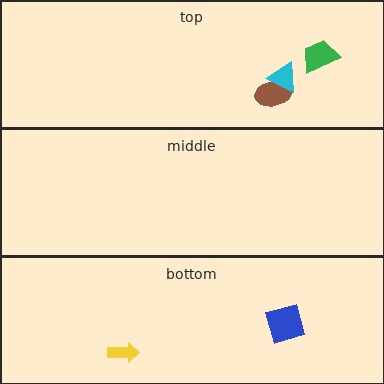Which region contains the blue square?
The bottom region.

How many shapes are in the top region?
3.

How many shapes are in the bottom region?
2.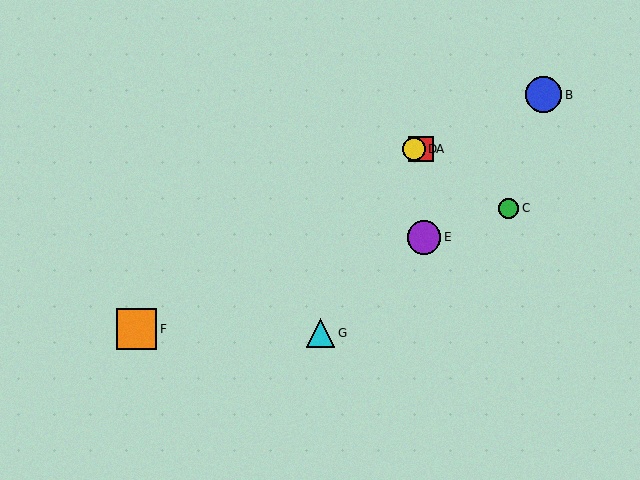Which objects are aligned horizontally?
Objects A, D are aligned horizontally.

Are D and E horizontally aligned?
No, D is at y≈149 and E is at y≈237.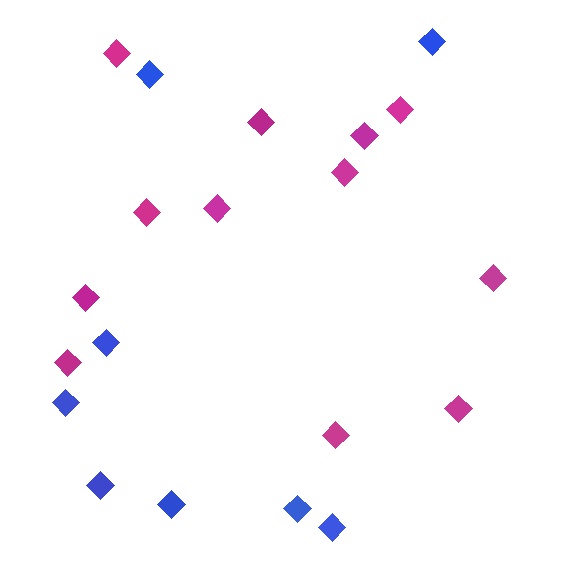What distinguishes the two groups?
There are 2 groups: one group of blue diamonds (8) and one group of magenta diamonds (12).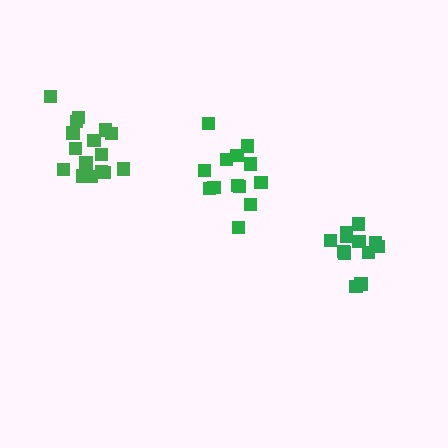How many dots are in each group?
Group 1: 13 dots, Group 2: 12 dots, Group 3: 16 dots (41 total).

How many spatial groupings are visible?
There are 3 spatial groupings.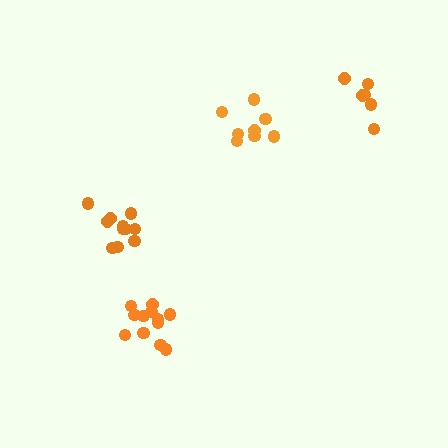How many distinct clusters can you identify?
There are 4 distinct clusters.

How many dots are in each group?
Group 1: 8 dots, Group 2: 12 dots, Group 3: 11 dots, Group 4: 7 dots (38 total).